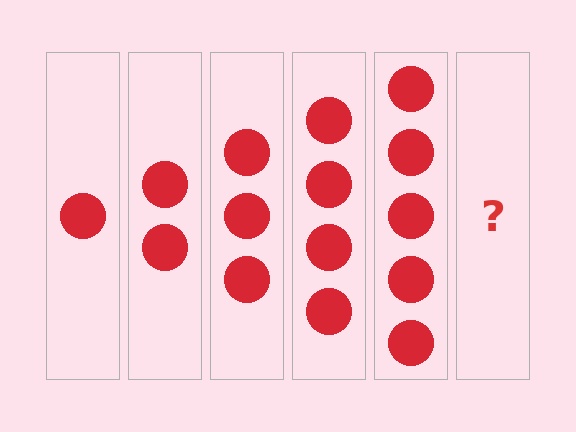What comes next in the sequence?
The next element should be 6 circles.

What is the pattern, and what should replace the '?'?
The pattern is that each step adds one more circle. The '?' should be 6 circles.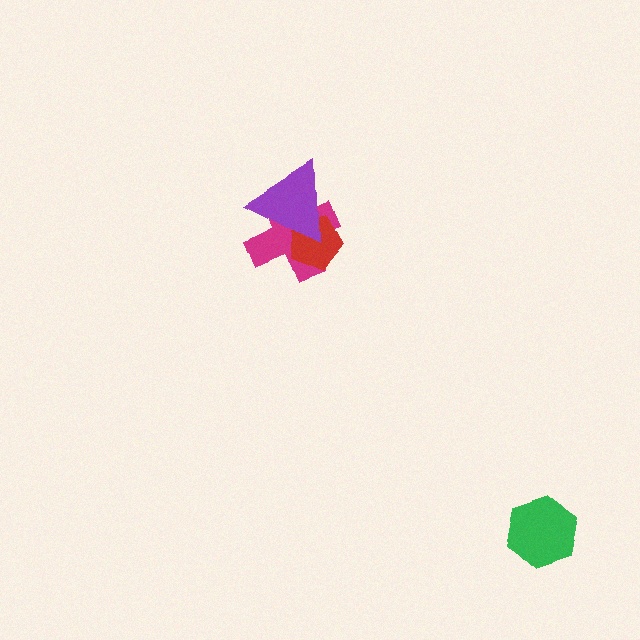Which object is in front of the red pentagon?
The purple triangle is in front of the red pentagon.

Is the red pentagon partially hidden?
Yes, it is partially covered by another shape.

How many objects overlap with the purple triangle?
2 objects overlap with the purple triangle.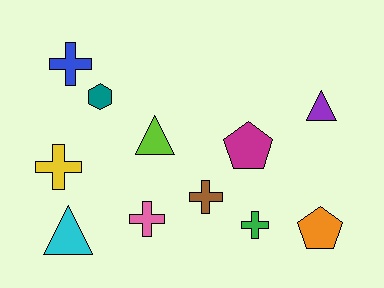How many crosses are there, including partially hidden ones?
There are 5 crosses.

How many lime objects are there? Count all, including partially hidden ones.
There is 1 lime object.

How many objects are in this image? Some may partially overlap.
There are 11 objects.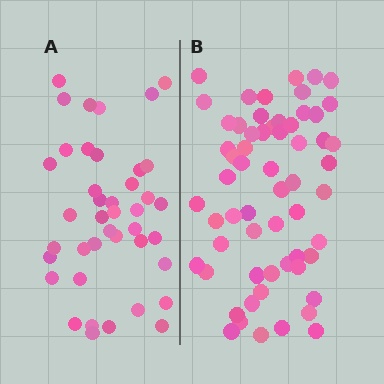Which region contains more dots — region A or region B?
Region B (the right region) has more dots.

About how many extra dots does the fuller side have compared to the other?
Region B has approximately 20 more dots than region A.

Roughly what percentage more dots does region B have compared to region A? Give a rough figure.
About 45% more.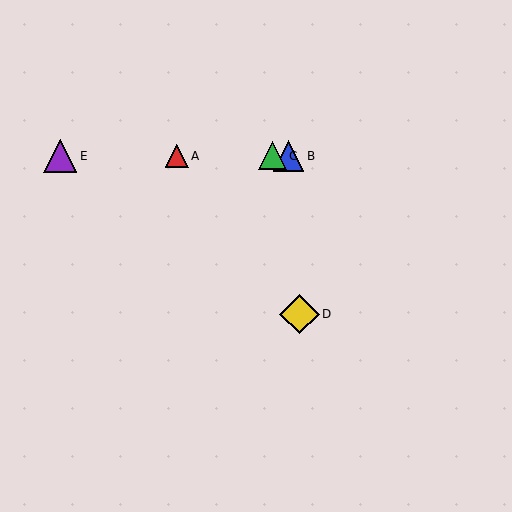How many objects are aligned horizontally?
4 objects (A, B, C, E) are aligned horizontally.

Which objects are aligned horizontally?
Objects A, B, C, E are aligned horizontally.